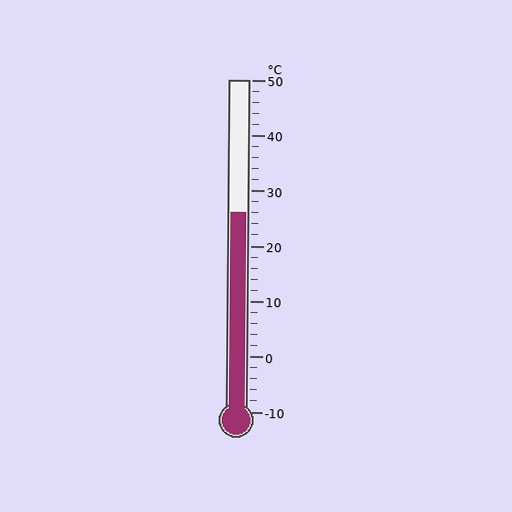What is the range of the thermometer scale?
The thermometer scale ranges from -10°C to 50°C.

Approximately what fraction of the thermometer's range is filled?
The thermometer is filled to approximately 60% of its range.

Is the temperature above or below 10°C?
The temperature is above 10°C.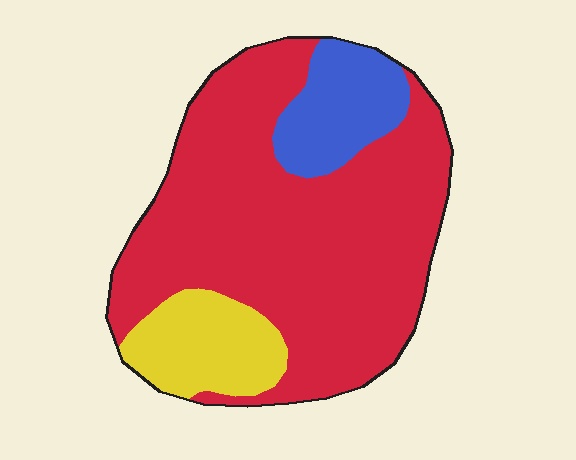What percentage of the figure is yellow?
Yellow takes up less than a quarter of the figure.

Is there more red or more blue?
Red.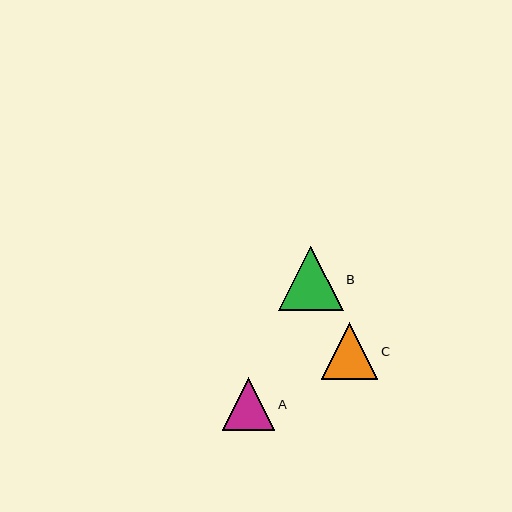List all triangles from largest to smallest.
From largest to smallest: B, C, A.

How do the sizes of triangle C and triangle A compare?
Triangle C and triangle A are approximately the same size.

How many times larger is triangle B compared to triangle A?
Triangle B is approximately 1.2 times the size of triangle A.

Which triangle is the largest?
Triangle B is the largest with a size of approximately 64 pixels.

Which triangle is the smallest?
Triangle A is the smallest with a size of approximately 52 pixels.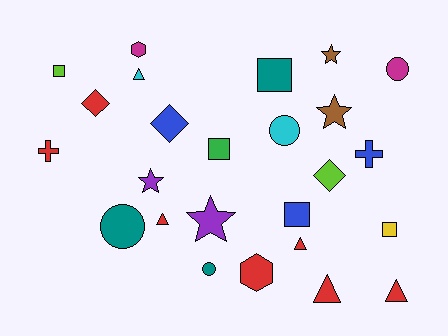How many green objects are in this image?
There is 1 green object.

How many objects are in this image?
There are 25 objects.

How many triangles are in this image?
There are 5 triangles.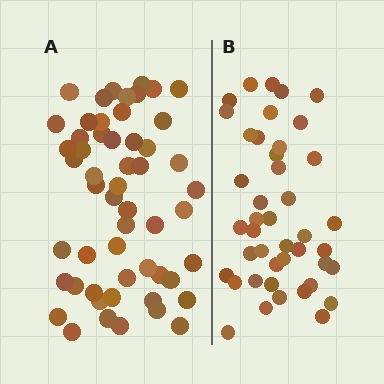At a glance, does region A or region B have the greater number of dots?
Region A (the left region) has more dots.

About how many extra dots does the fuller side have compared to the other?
Region A has roughly 12 or so more dots than region B.